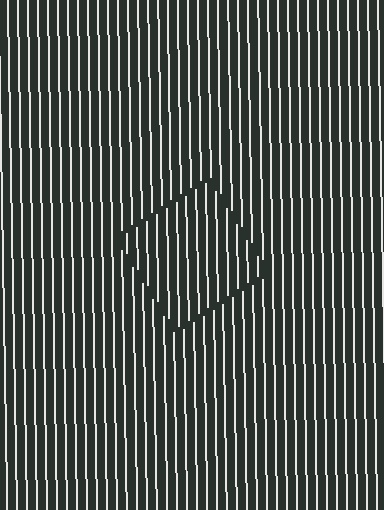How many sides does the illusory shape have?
4 sides — the line-ends trace a square.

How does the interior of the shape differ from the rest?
The interior of the shape contains the same grating, shifted by half a period — the contour is defined by the phase discontinuity where line-ends from the inner and outer gratings abut.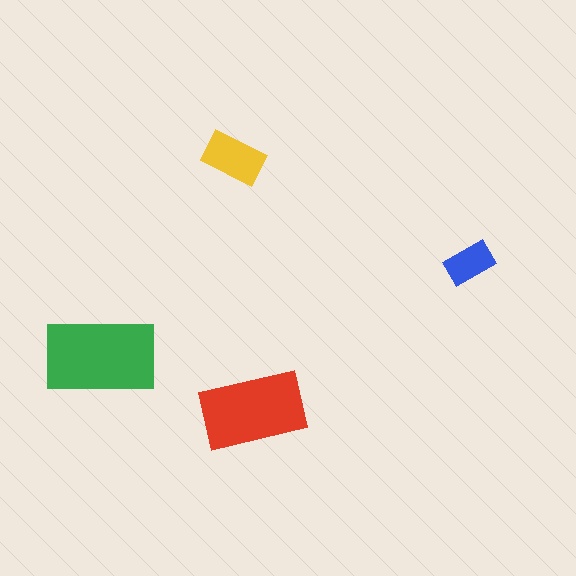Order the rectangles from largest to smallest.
the green one, the red one, the yellow one, the blue one.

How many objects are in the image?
There are 4 objects in the image.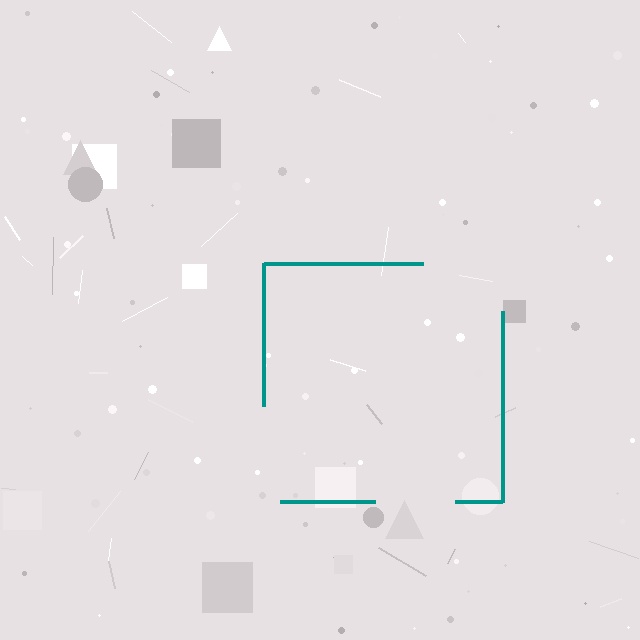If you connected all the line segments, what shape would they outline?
They would outline a square.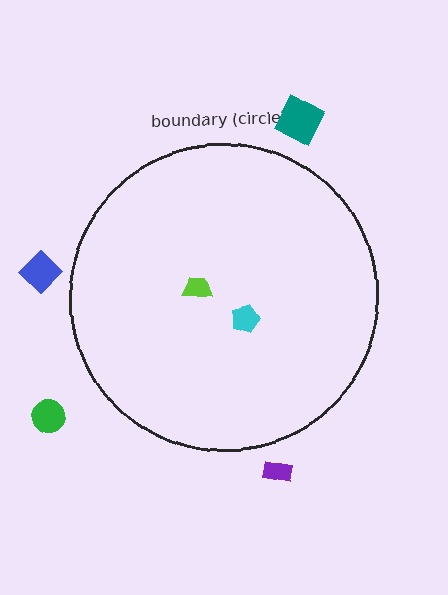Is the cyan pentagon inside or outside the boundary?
Inside.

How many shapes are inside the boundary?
2 inside, 4 outside.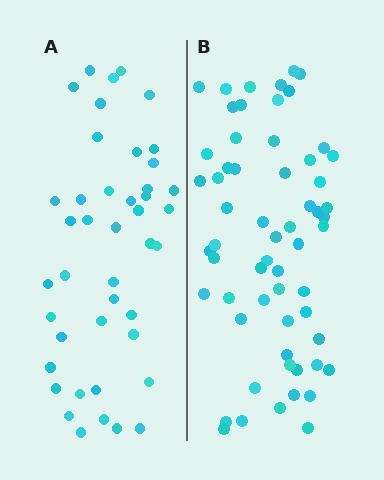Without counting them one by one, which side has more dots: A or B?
Region B (the right region) has more dots.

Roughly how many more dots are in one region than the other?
Region B has approximately 15 more dots than region A.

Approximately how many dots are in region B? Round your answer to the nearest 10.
About 60 dots.